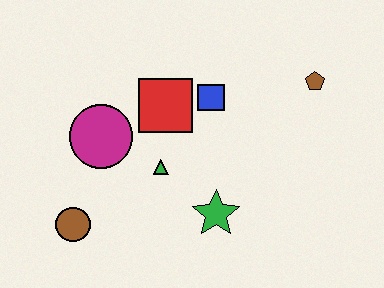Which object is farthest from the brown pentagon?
The brown circle is farthest from the brown pentagon.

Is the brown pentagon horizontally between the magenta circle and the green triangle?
No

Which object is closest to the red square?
The blue square is closest to the red square.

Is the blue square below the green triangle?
No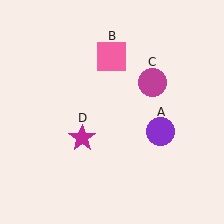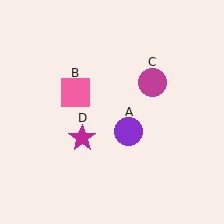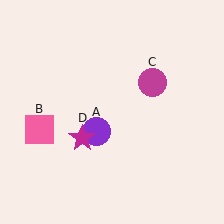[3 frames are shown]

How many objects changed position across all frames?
2 objects changed position: purple circle (object A), pink square (object B).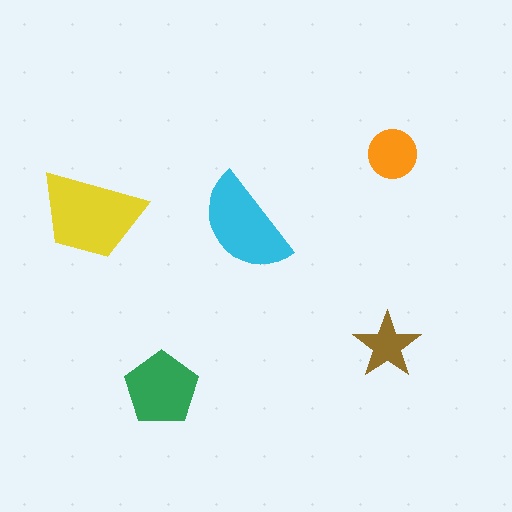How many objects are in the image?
There are 5 objects in the image.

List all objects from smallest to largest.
The brown star, the orange circle, the green pentagon, the cyan semicircle, the yellow trapezoid.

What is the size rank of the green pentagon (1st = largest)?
3rd.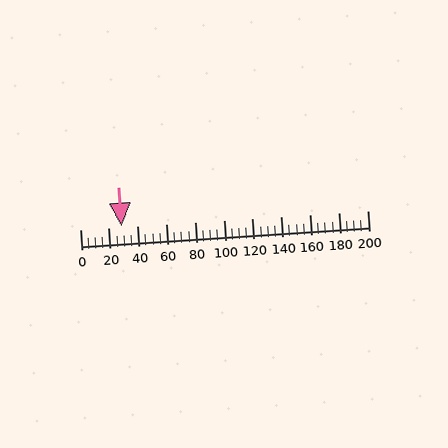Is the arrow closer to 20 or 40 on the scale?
The arrow is closer to 20.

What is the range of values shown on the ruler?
The ruler shows values from 0 to 200.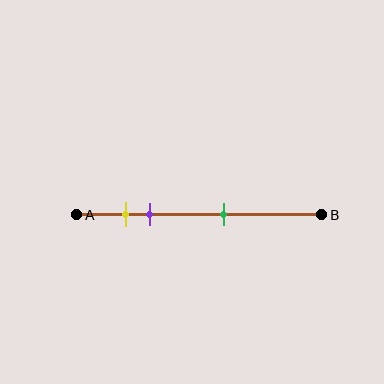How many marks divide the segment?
There are 3 marks dividing the segment.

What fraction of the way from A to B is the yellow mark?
The yellow mark is approximately 20% (0.2) of the way from A to B.